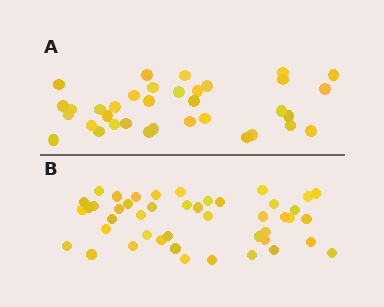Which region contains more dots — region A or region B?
Region B (the bottom region) has more dots.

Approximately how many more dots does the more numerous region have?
Region B has roughly 10 or so more dots than region A.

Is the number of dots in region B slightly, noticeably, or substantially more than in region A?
Region B has noticeably more, but not dramatically so. The ratio is roughly 1.3 to 1.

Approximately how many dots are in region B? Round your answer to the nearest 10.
About 40 dots. (The exact count is 45, which rounds to 40.)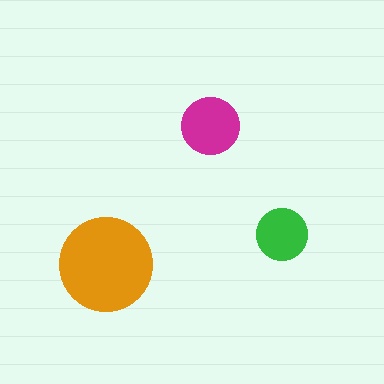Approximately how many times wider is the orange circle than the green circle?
About 2 times wider.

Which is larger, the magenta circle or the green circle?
The magenta one.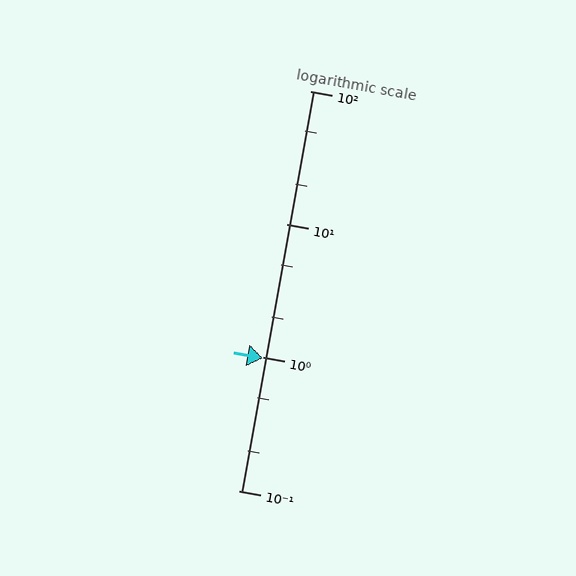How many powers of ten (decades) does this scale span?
The scale spans 3 decades, from 0.1 to 100.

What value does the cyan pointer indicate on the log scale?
The pointer indicates approximately 0.98.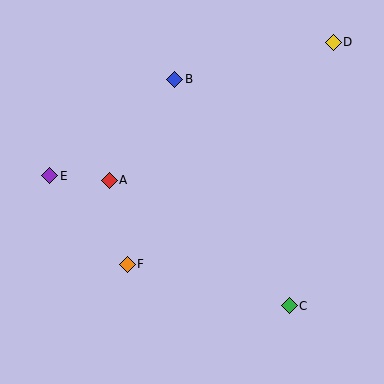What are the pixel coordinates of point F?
Point F is at (127, 264).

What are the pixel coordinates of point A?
Point A is at (109, 180).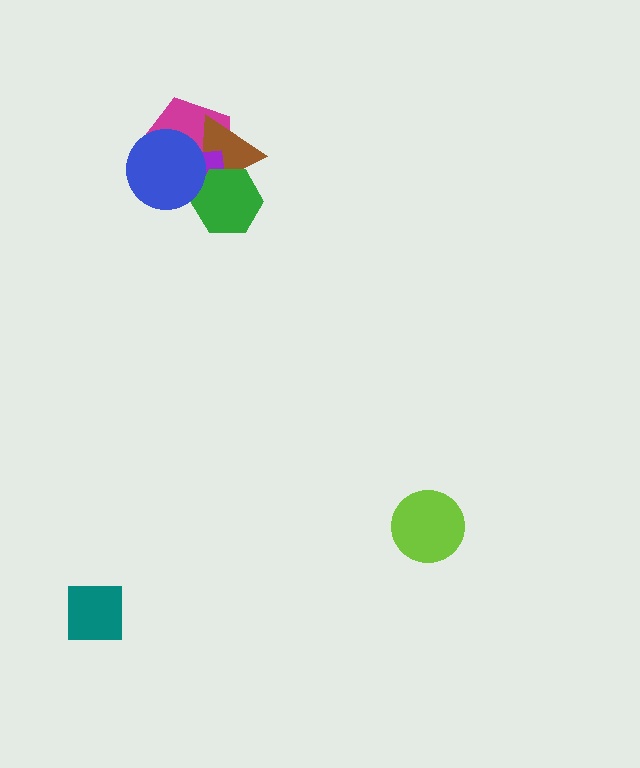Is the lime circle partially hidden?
No, no other shape covers it.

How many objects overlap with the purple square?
4 objects overlap with the purple square.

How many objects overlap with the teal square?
0 objects overlap with the teal square.